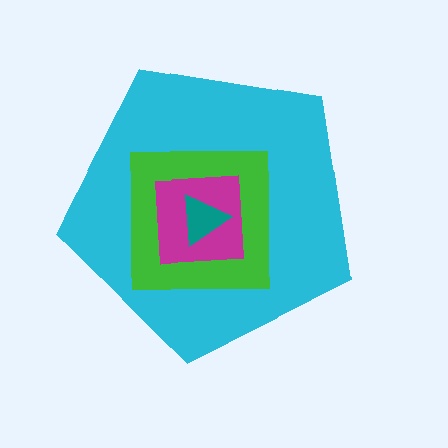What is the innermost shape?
The teal triangle.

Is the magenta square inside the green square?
Yes.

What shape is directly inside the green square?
The magenta square.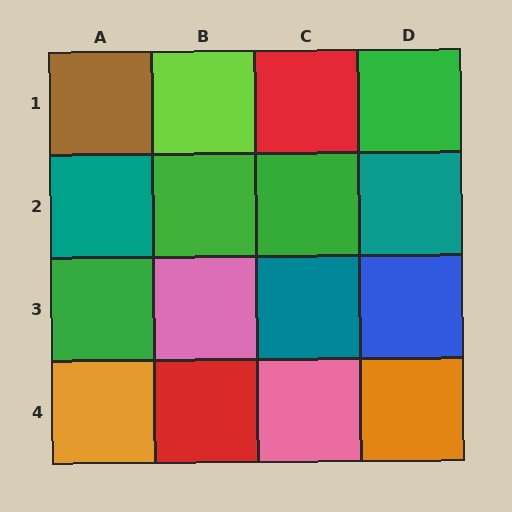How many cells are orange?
2 cells are orange.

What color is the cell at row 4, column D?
Orange.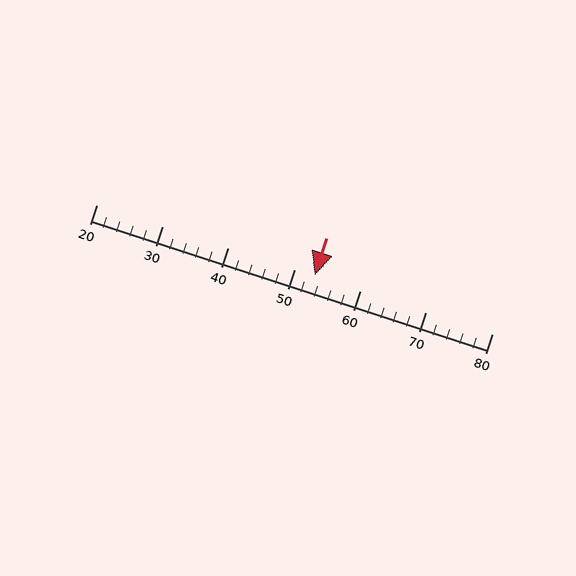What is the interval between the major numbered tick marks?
The major tick marks are spaced 10 units apart.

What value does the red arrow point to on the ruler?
The red arrow points to approximately 53.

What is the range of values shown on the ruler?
The ruler shows values from 20 to 80.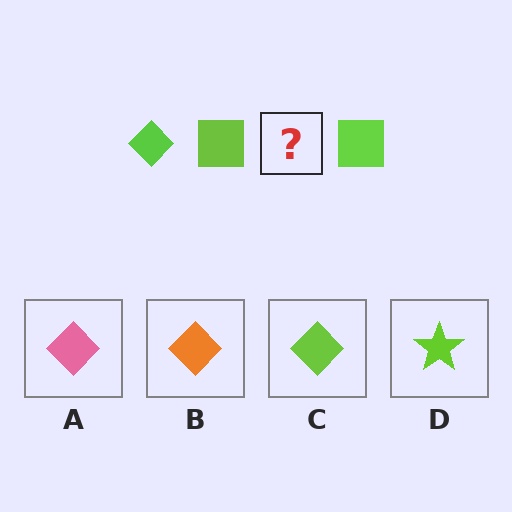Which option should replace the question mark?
Option C.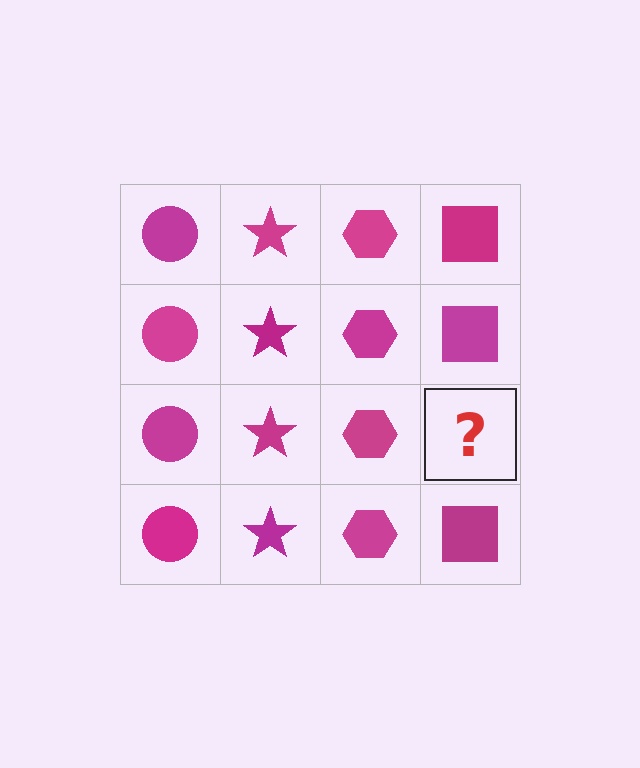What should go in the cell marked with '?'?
The missing cell should contain a magenta square.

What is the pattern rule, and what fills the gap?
The rule is that each column has a consistent shape. The gap should be filled with a magenta square.